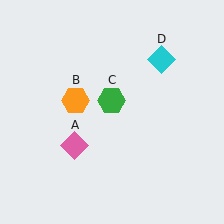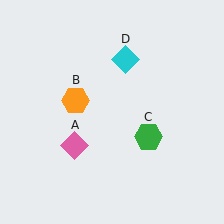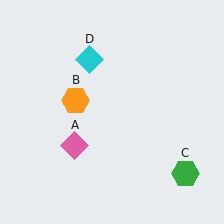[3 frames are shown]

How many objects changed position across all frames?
2 objects changed position: green hexagon (object C), cyan diamond (object D).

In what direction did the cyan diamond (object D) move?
The cyan diamond (object D) moved left.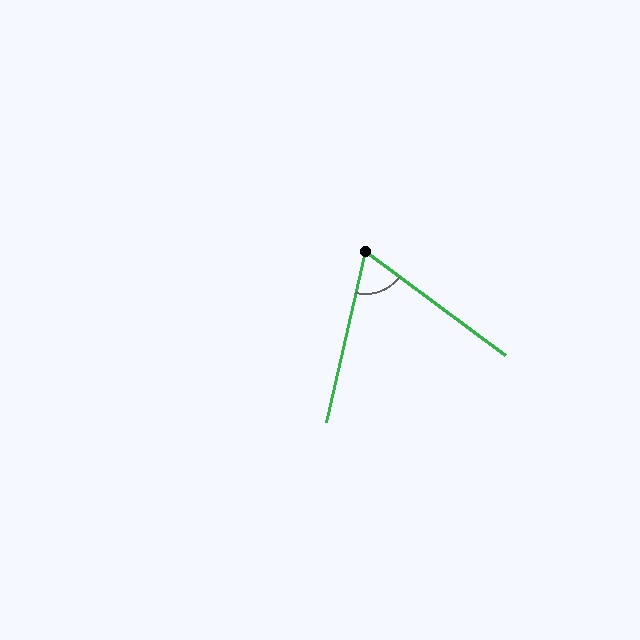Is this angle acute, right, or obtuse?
It is acute.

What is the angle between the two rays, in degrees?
Approximately 66 degrees.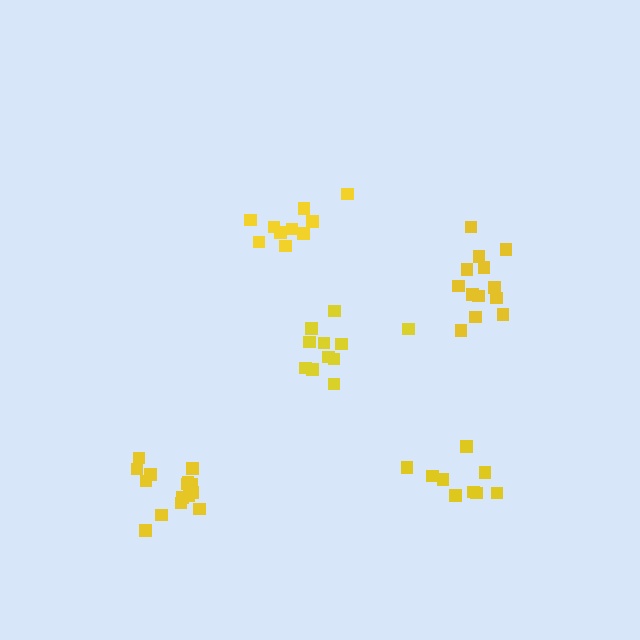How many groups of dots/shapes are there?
There are 5 groups.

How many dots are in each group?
Group 1: 9 dots, Group 2: 15 dots, Group 3: 10 dots, Group 4: 13 dots, Group 5: 11 dots (58 total).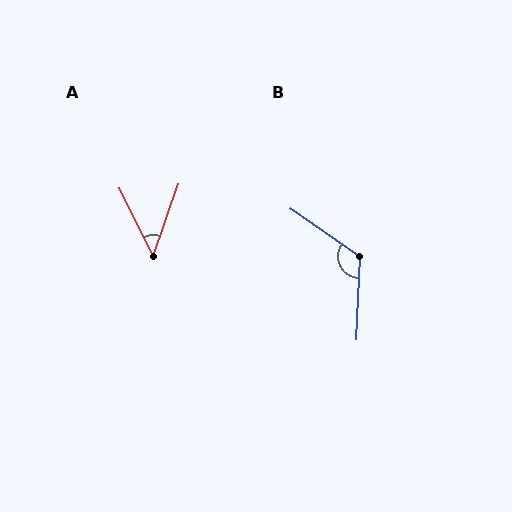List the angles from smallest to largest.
A (45°), B (123°).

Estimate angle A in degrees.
Approximately 45 degrees.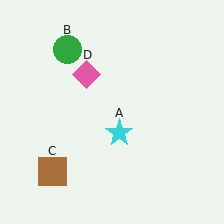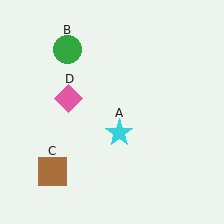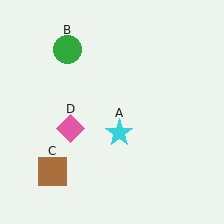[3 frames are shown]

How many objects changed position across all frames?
1 object changed position: pink diamond (object D).